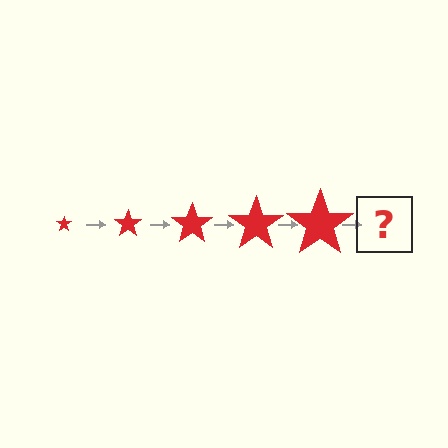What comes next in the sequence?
The next element should be a red star, larger than the previous one.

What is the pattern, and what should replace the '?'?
The pattern is that the star gets progressively larger each step. The '?' should be a red star, larger than the previous one.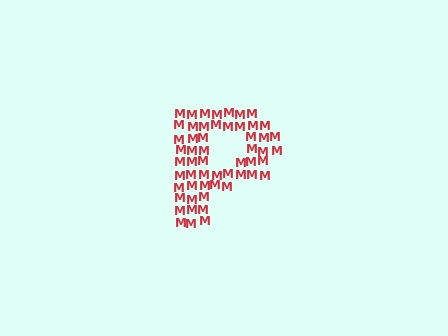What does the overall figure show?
The overall figure shows the letter P.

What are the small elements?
The small elements are letter M's.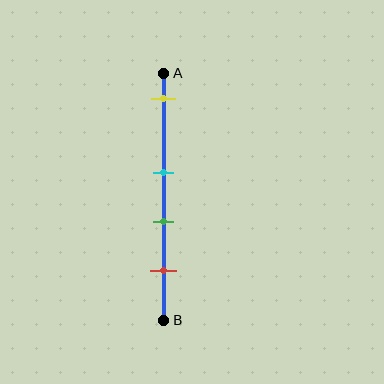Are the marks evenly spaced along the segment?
No, the marks are not evenly spaced.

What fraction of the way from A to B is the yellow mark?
The yellow mark is approximately 10% (0.1) of the way from A to B.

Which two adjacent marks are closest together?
The cyan and green marks are the closest adjacent pair.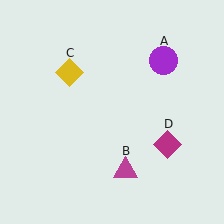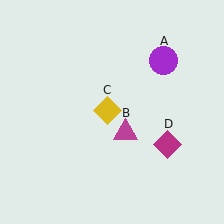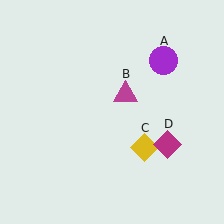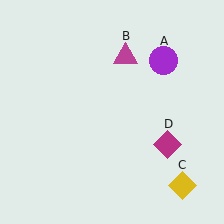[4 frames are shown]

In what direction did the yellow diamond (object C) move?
The yellow diamond (object C) moved down and to the right.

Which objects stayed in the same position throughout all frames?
Purple circle (object A) and magenta diamond (object D) remained stationary.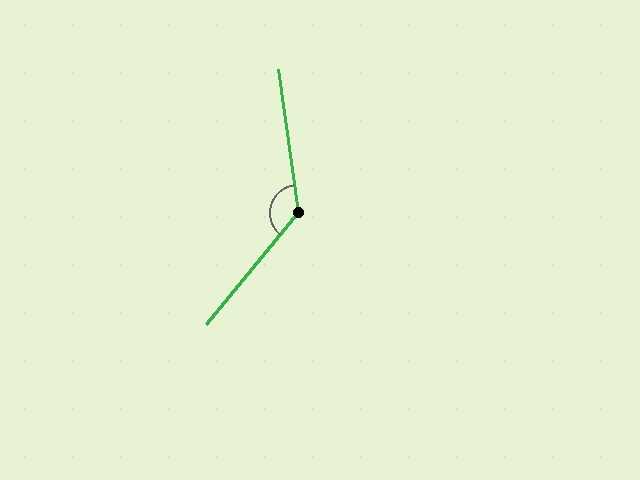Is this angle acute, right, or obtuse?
It is obtuse.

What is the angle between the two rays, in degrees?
Approximately 133 degrees.